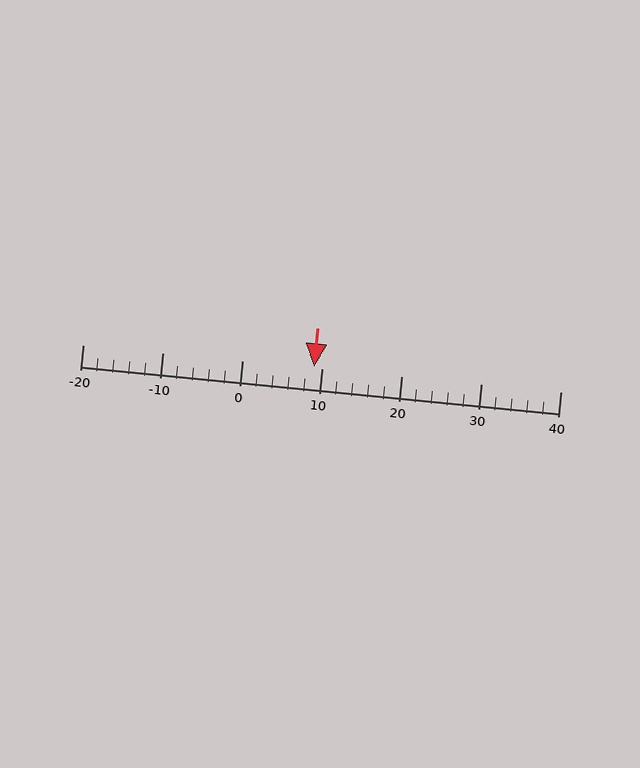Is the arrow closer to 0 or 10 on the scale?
The arrow is closer to 10.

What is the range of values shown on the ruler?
The ruler shows values from -20 to 40.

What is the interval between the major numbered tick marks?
The major tick marks are spaced 10 units apart.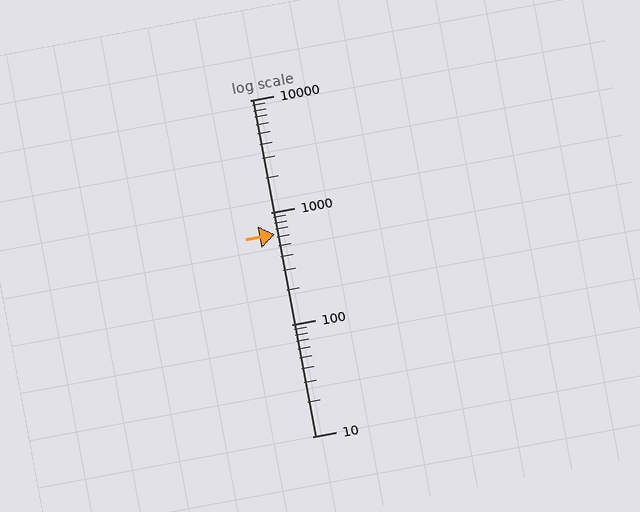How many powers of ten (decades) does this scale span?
The scale spans 3 decades, from 10 to 10000.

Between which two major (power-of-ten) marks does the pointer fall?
The pointer is between 100 and 1000.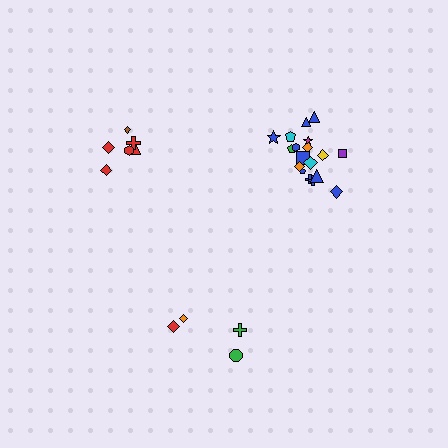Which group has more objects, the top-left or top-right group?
The top-right group.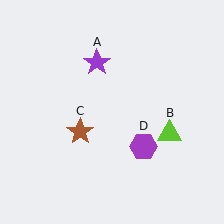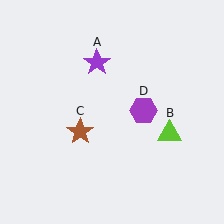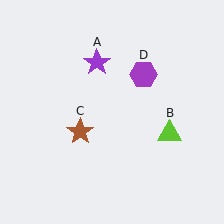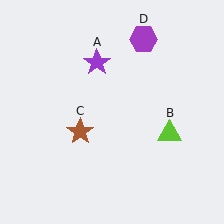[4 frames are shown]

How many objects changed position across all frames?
1 object changed position: purple hexagon (object D).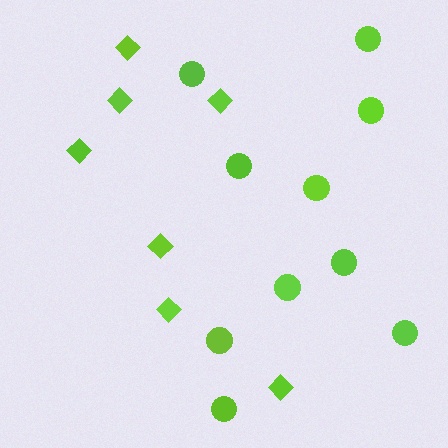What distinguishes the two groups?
There are 2 groups: one group of diamonds (7) and one group of circles (10).